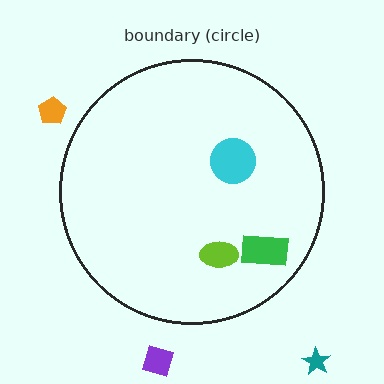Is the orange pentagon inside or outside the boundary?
Outside.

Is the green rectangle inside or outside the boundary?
Inside.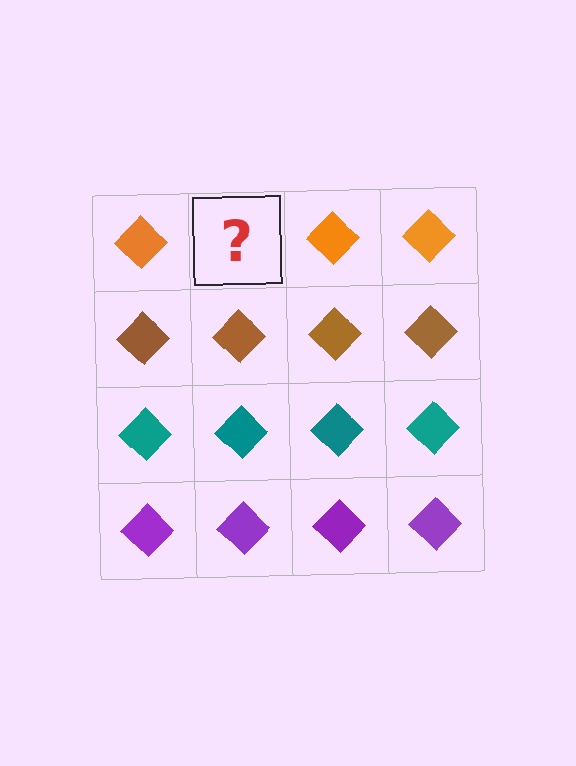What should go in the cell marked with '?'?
The missing cell should contain an orange diamond.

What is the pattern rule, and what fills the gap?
The rule is that each row has a consistent color. The gap should be filled with an orange diamond.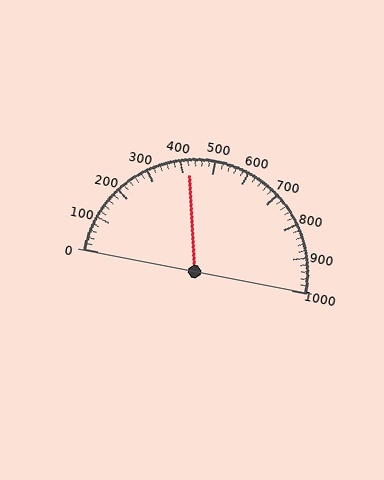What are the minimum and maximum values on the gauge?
The gauge ranges from 0 to 1000.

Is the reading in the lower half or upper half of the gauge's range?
The reading is in the lower half of the range (0 to 1000).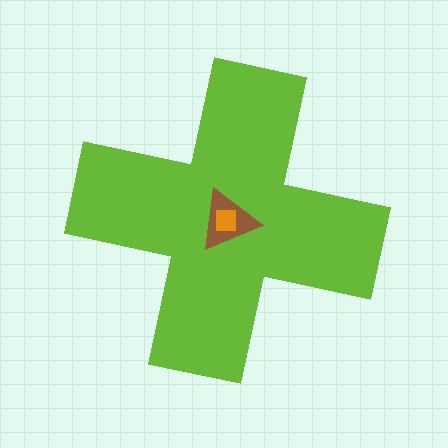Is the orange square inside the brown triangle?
Yes.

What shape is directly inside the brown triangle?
The orange square.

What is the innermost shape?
The orange square.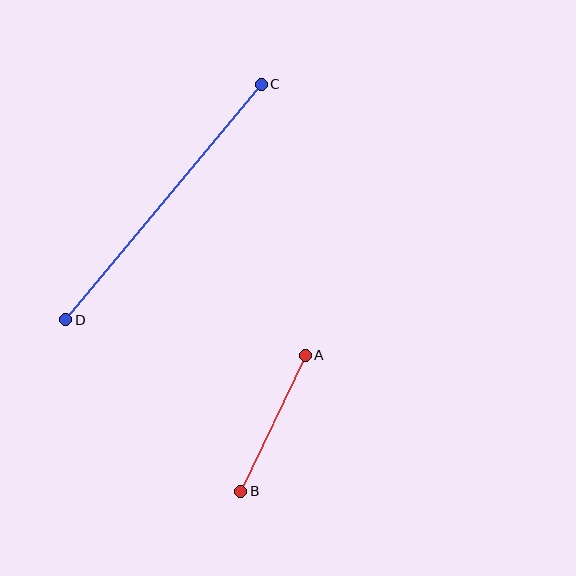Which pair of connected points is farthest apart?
Points C and D are farthest apart.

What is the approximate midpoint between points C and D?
The midpoint is at approximately (164, 202) pixels.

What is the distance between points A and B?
The distance is approximately 151 pixels.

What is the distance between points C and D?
The distance is approximately 306 pixels.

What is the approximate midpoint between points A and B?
The midpoint is at approximately (273, 423) pixels.